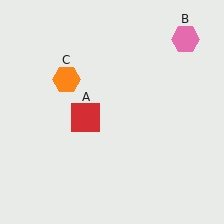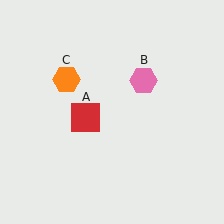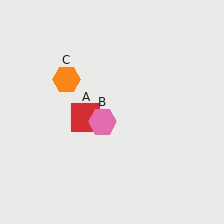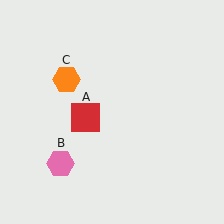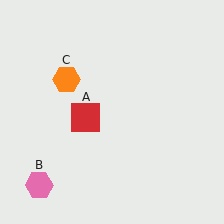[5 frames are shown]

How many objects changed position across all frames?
1 object changed position: pink hexagon (object B).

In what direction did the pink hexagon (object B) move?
The pink hexagon (object B) moved down and to the left.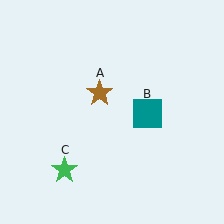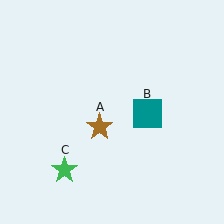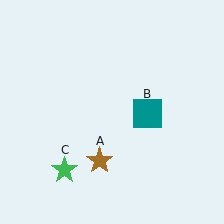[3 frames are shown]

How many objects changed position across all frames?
1 object changed position: brown star (object A).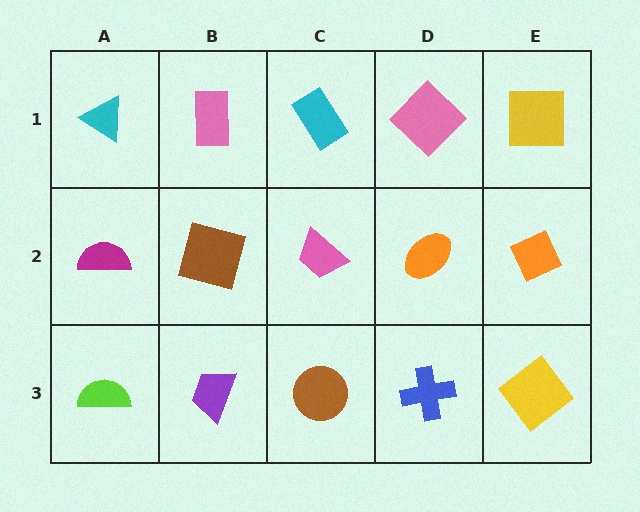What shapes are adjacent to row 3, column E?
An orange diamond (row 2, column E), a blue cross (row 3, column D).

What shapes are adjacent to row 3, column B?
A brown square (row 2, column B), a lime semicircle (row 3, column A), a brown circle (row 3, column C).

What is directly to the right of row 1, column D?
A yellow square.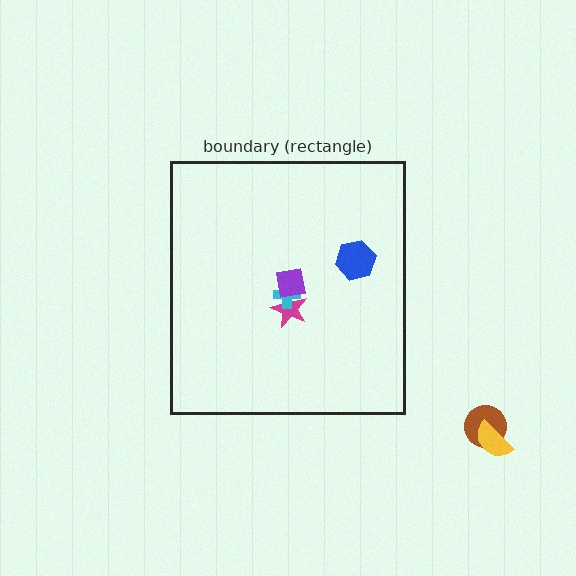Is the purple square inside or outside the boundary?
Inside.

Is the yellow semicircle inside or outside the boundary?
Outside.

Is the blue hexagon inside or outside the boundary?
Inside.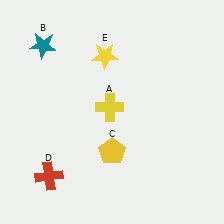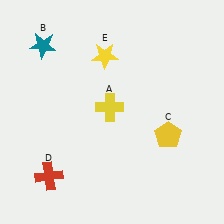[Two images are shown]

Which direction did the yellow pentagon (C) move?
The yellow pentagon (C) moved right.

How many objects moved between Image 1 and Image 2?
1 object moved between the two images.